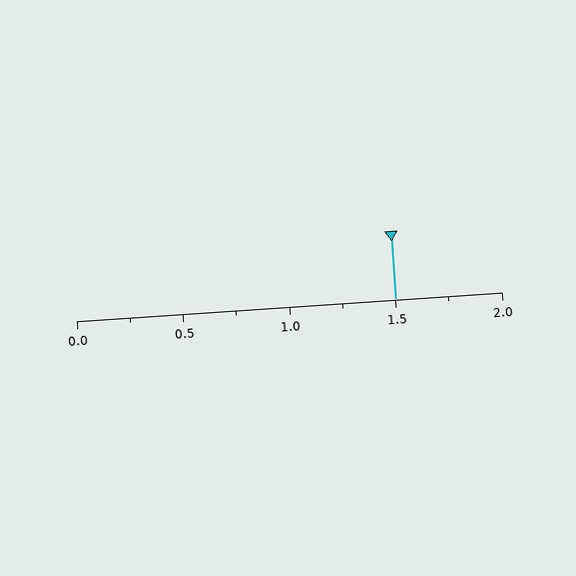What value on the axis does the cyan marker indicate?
The marker indicates approximately 1.5.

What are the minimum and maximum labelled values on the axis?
The axis runs from 0.0 to 2.0.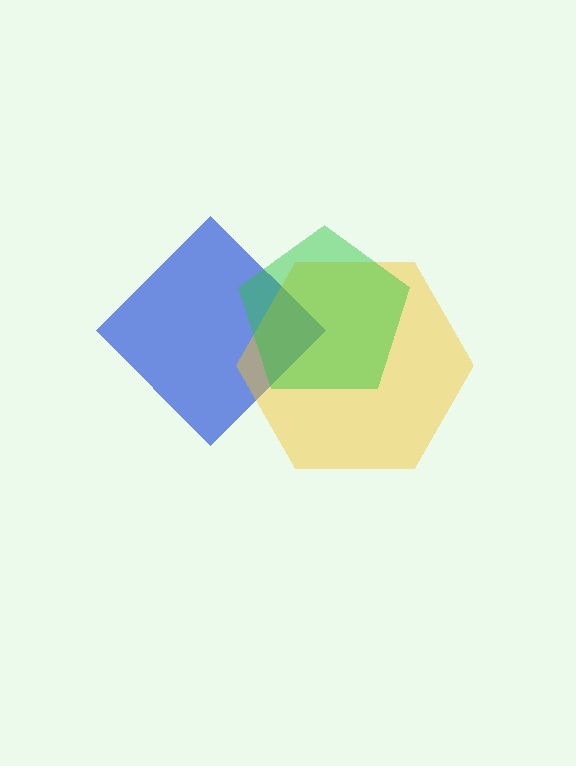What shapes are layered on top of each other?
The layered shapes are: a blue diamond, a yellow hexagon, a green pentagon.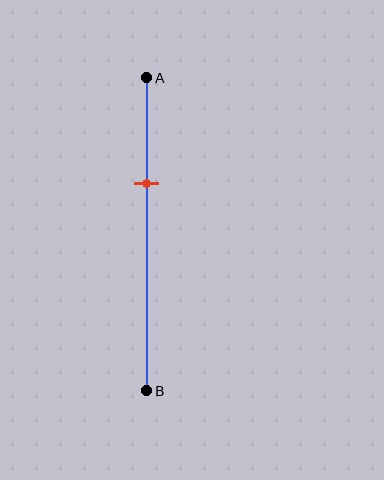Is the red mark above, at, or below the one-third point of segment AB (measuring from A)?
The red mark is approximately at the one-third point of segment AB.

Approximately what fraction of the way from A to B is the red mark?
The red mark is approximately 35% of the way from A to B.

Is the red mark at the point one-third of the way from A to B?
Yes, the mark is approximately at the one-third point.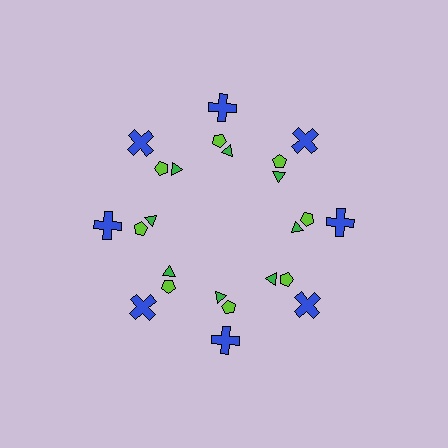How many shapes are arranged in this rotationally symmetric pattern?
There are 24 shapes, arranged in 8 groups of 3.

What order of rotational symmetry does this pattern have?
This pattern has 8-fold rotational symmetry.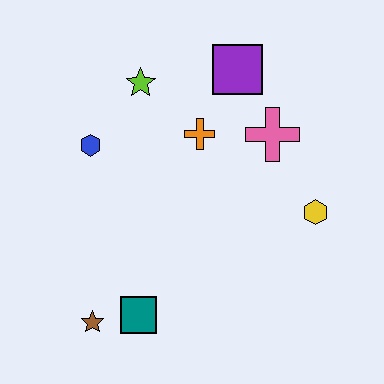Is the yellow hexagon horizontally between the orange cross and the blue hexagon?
No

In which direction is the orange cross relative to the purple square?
The orange cross is below the purple square.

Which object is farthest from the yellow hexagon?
The brown star is farthest from the yellow hexagon.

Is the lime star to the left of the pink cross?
Yes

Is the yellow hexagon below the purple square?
Yes